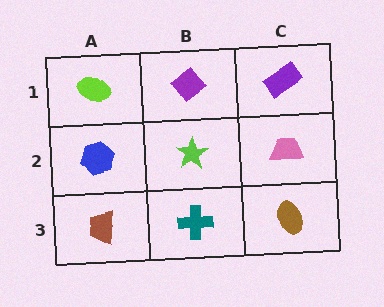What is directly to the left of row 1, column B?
A lime ellipse.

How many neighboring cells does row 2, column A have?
3.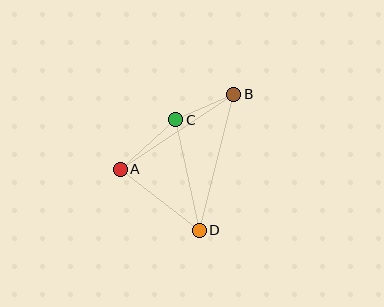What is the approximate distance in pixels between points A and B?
The distance between A and B is approximately 136 pixels.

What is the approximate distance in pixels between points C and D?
The distance between C and D is approximately 113 pixels.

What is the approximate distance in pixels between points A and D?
The distance between A and D is approximately 100 pixels.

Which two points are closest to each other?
Points B and C are closest to each other.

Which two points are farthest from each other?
Points B and D are farthest from each other.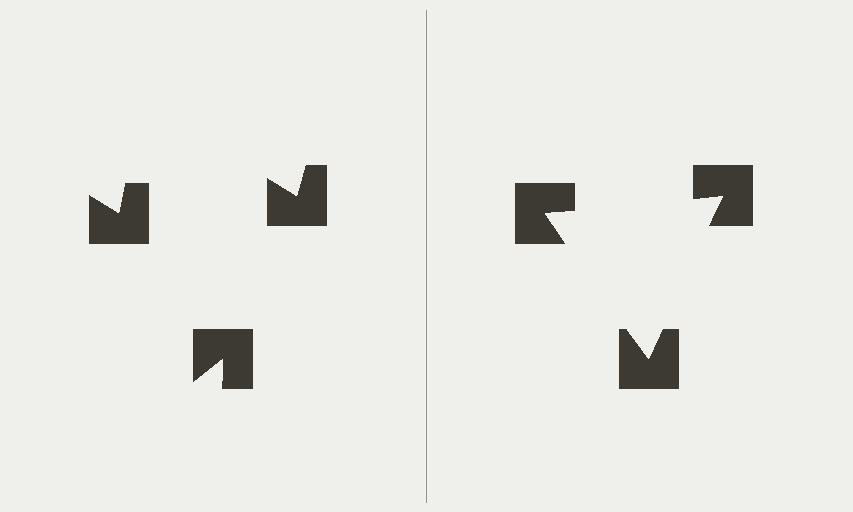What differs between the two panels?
The notched squares are positioned identically on both sides; only the wedge orientations differ. On the right they align to a triangle; on the left they are misaligned.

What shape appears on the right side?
An illusory triangle.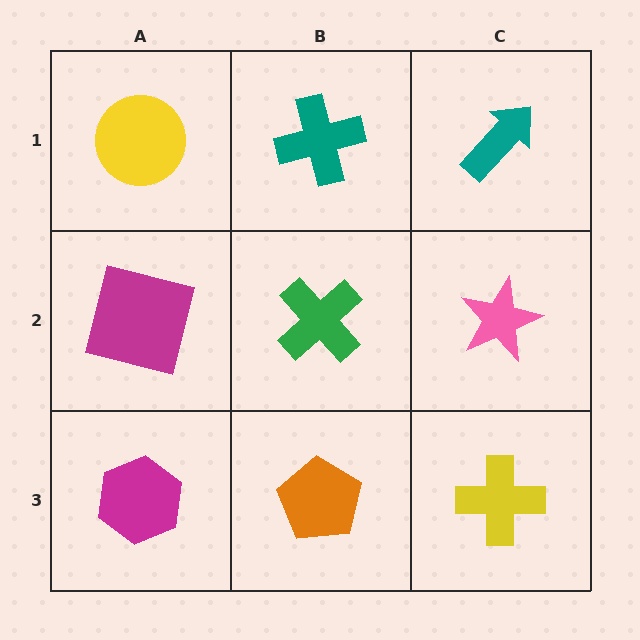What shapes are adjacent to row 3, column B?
A green cross (row 2, column B), a magenta hexagon (row 3, column A), a yellow cross (row 3, column C).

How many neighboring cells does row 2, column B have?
4.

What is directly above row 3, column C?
A pink star.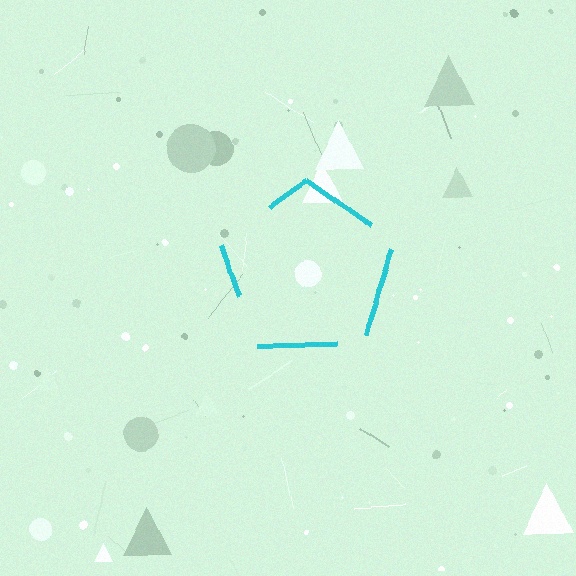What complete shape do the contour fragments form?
The contour fragments form a pentagon.